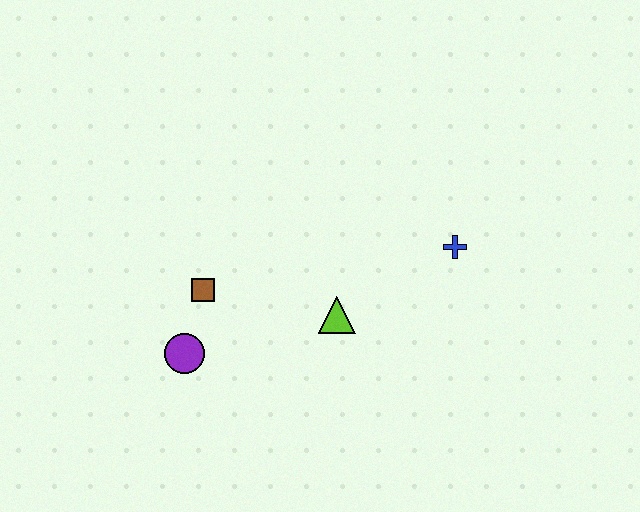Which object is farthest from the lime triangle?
The purple circle is farthest from the lime triangle.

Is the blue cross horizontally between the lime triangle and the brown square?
No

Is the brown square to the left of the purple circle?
No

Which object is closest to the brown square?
The purple circle is closest to the brown square.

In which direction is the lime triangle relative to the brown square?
The lime triangle is to the right of the brown square.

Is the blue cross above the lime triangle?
Yes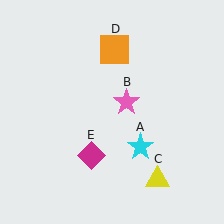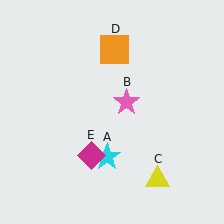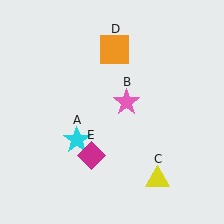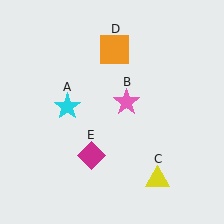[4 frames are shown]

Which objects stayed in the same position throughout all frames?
Pink star (object B) and yellow triangle (object C) and orange square (object D) and magenta diamond (object E) remained stationary.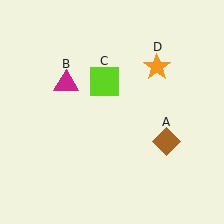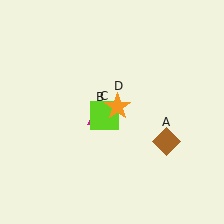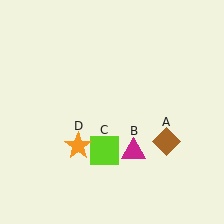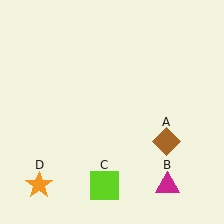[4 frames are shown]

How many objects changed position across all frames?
3 objects changed position: magenta triangle (object B), lime square (object C), orange star (object D).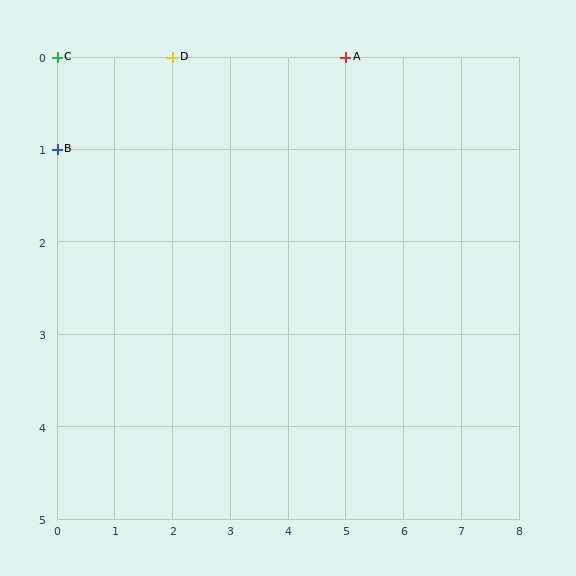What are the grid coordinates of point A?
Point A is at grid coordinates (5, 0).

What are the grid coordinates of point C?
Point C is at grid coordinates (0, 0).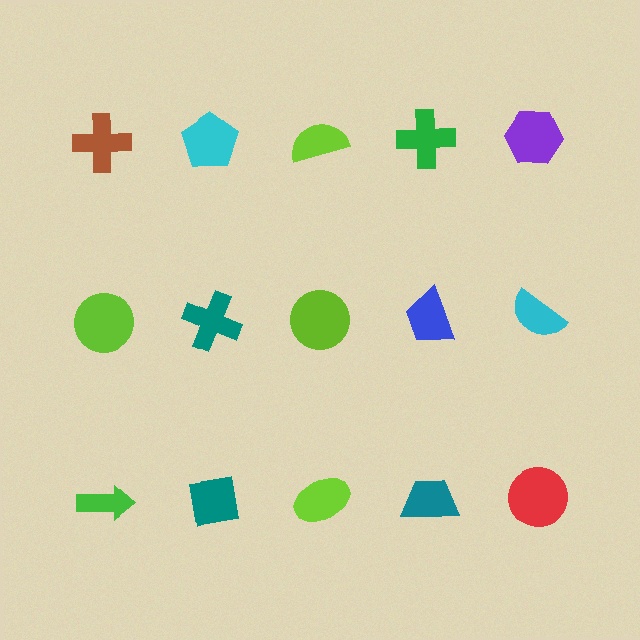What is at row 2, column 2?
A teal cross.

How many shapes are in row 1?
5 shapes.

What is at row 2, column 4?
A blue trapezoid.